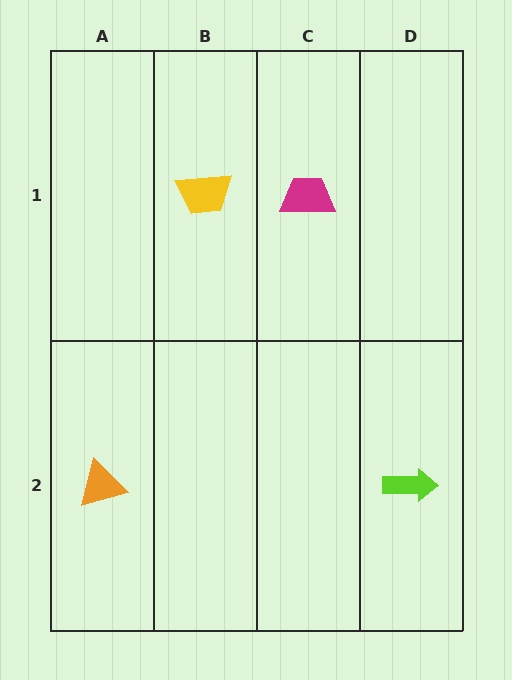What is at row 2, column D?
A lime arrow.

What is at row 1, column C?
A magenta trapezoid.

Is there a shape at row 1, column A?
No, that cell is empty.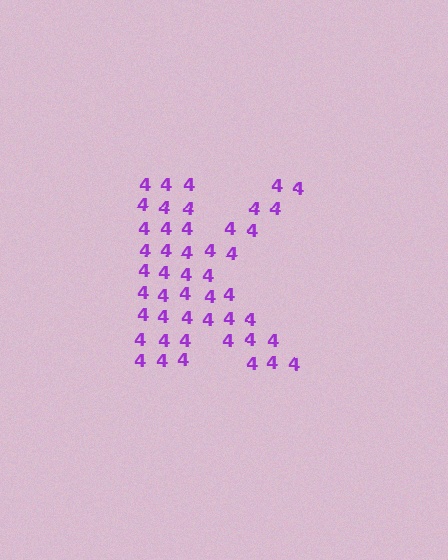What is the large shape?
The large shape is the letter K.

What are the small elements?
The small elements are digit 4's.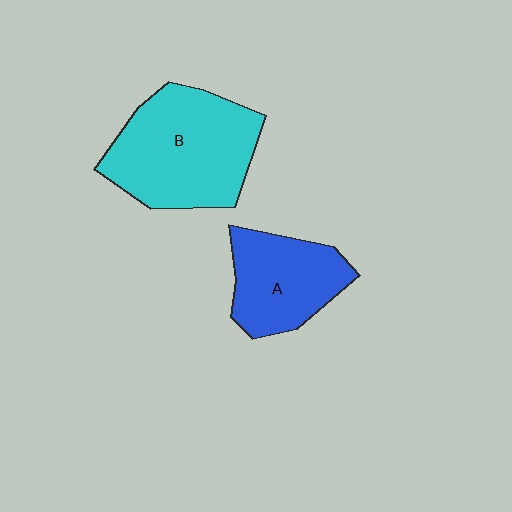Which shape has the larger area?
Shape B (cyan).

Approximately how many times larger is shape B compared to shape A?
Approximately 1.5 times.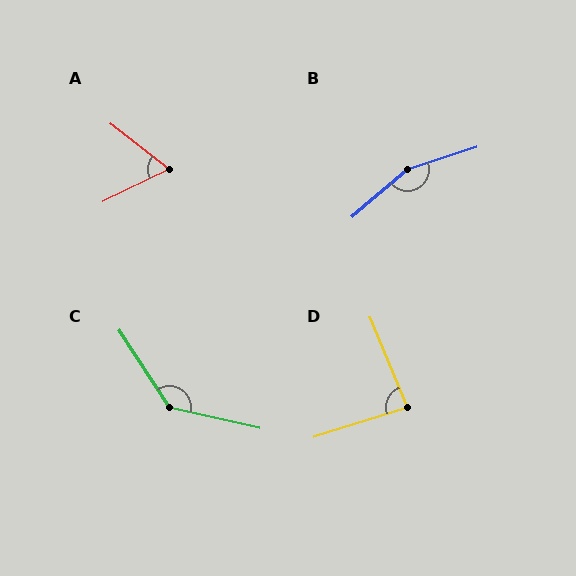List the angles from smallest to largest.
A (64°), D (85°), C (136°), B (158°).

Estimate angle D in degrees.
Approximately 85 degrees.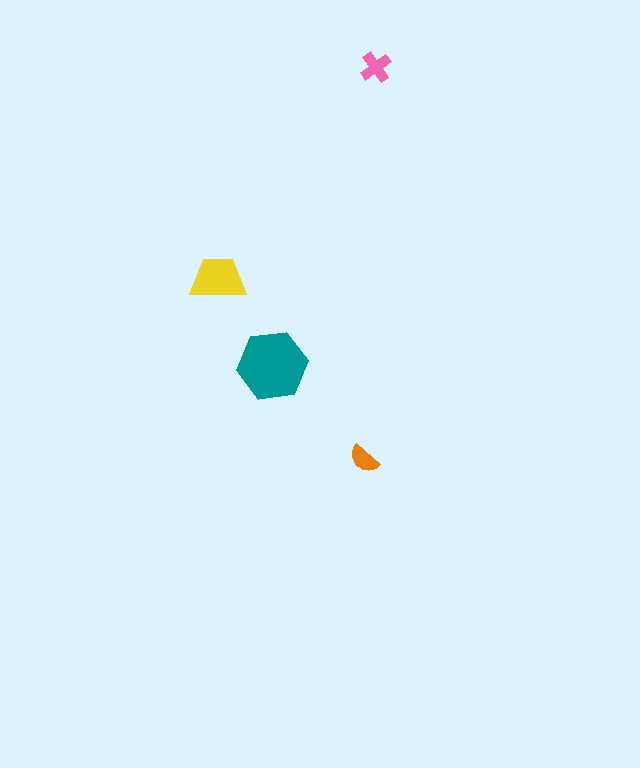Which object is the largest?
The teal hexagon.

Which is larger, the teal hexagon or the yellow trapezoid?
The teal hexagon.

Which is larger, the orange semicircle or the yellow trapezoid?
The yellow trapezoid.